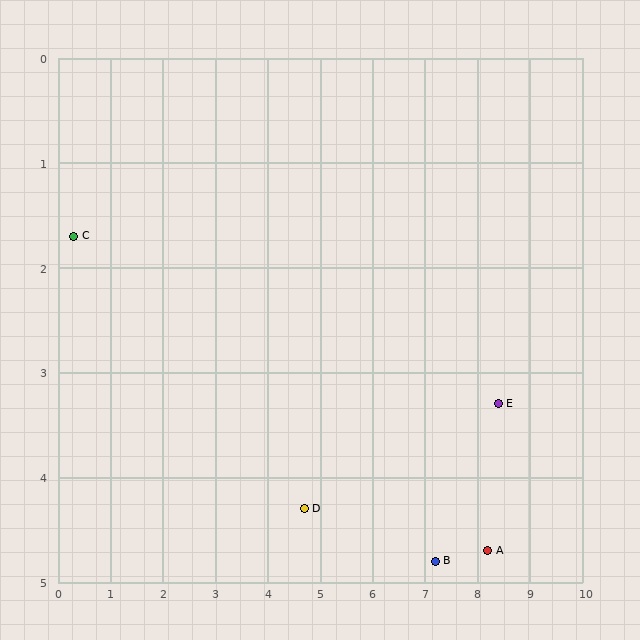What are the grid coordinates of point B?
Point B is at approximately (7.2, 4.8).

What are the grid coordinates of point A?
Point A is at approximately (8.2, 4.7).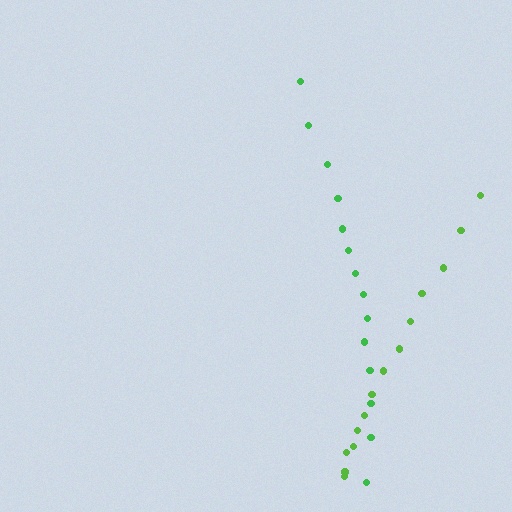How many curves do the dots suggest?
There are 2 distinct paths.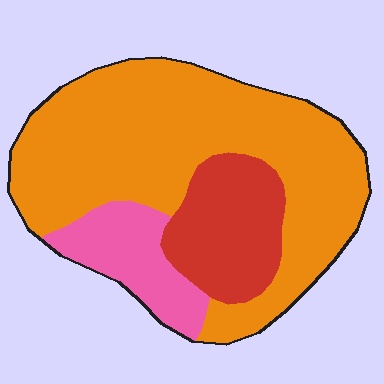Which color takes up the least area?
Pink, at roughly 15%.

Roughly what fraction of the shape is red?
Red takes up between a sixth and a third of the shape.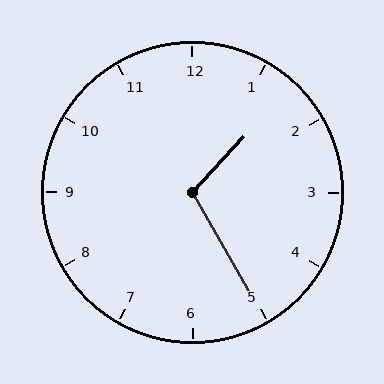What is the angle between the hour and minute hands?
Approximately 108 degrees.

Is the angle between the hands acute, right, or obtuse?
It is obtuse.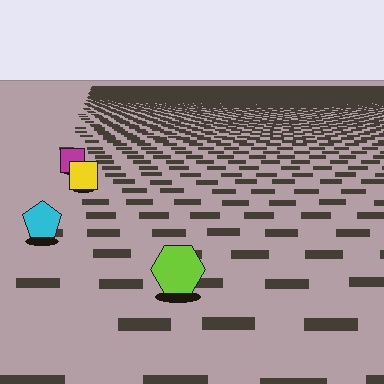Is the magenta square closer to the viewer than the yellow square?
No. The yellow square is closer — you can tell from the texture gradient: the ground texture is coarser near it.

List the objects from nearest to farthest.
From nearest to farthest: the lime hexagon, the cyan pentagon, the yellow square, the magenta square.